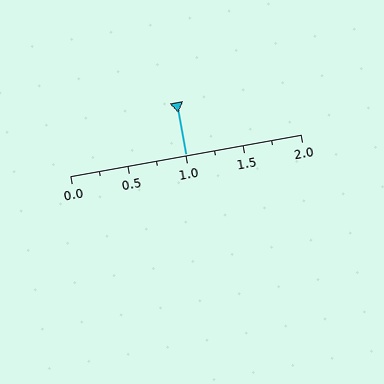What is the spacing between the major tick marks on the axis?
The major ticks are spaced 0.5 apart.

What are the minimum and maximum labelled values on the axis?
The axis runs from 0.0 to 2.0.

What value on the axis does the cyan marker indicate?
The marker indicates approximately 1.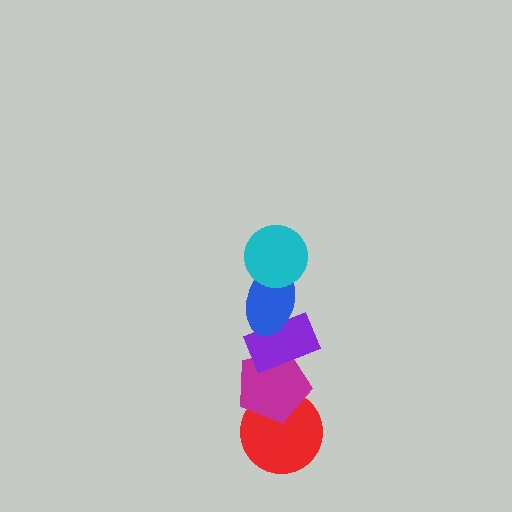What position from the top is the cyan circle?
The cyan circle is 1st from the top.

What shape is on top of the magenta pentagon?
The purple rectangle is on top of the magenta pentagon.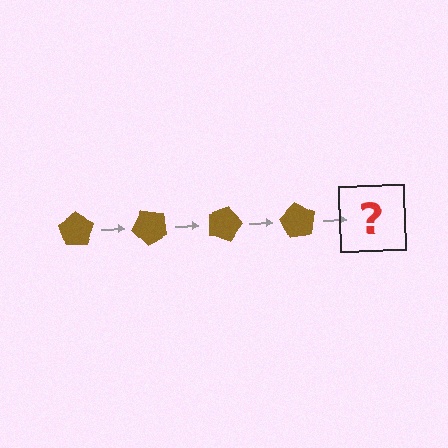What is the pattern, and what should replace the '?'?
The pattern is that the pentagon rotates 45 degrees each step. The '?' should be a brown pentagon rotated 180 degrees.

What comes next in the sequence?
The next element should be a brown pentagon rotated 180 degrees.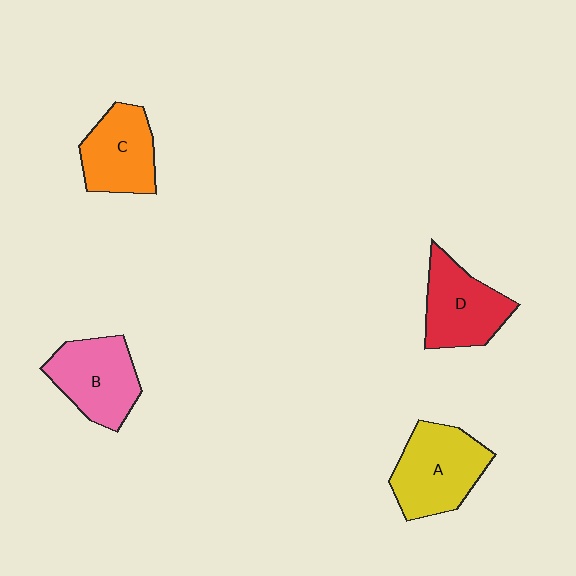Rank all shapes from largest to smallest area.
From largest to smallest: A (yellow), B (pink), D (red), C (orange).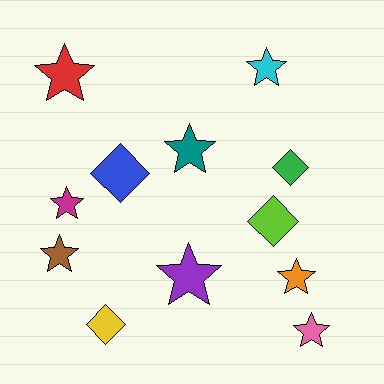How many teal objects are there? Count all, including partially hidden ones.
There is 1 teal object.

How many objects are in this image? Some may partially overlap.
There are 12 objects.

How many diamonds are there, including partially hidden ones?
There are 4 diamonds.